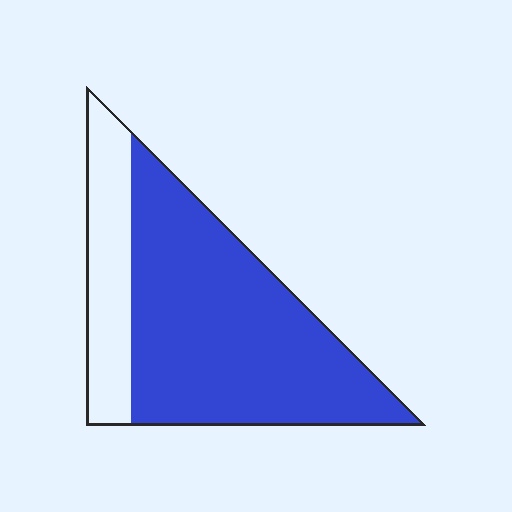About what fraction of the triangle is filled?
About three quarters (3/4).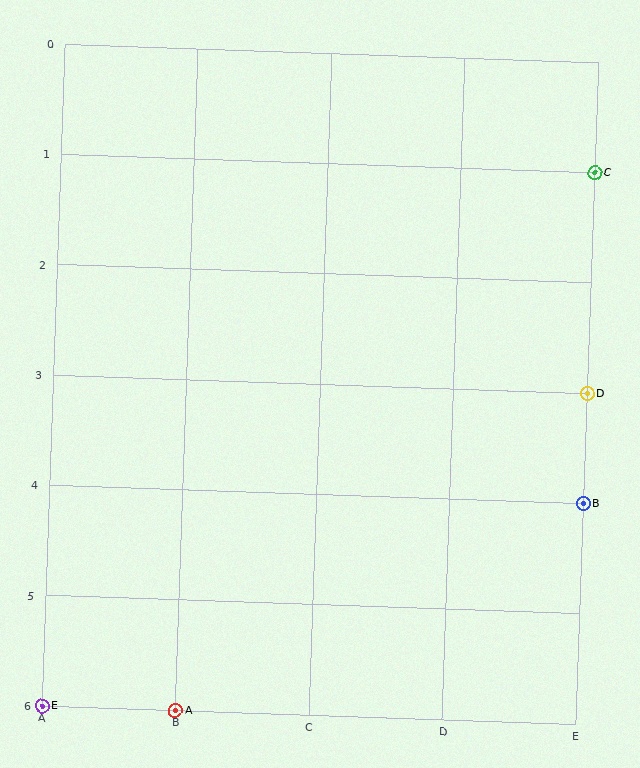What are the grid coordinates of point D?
Point D is at grid coordinates (E, 3).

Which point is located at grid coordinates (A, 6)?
Point E is at (A, 6).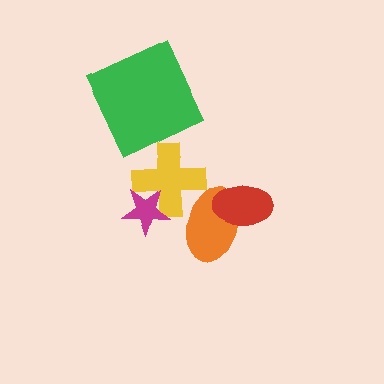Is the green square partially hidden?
No, no other shape covers it.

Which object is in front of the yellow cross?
The magenta star is in front of the yellow cross.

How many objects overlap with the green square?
0 objects overlap with the green square.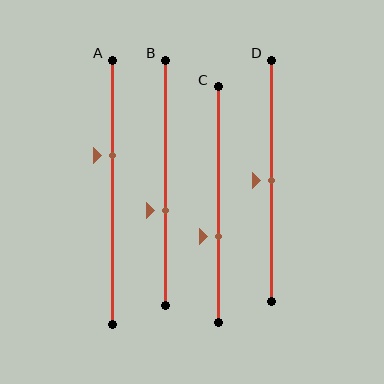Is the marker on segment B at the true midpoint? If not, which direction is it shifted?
No, the marker on segment B is shifted downward by about 11% of the segment length.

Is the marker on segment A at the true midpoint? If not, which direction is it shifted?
No, the marker on segment A is shifted upward by about 14% of the segment length.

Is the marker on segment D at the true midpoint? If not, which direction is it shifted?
Yes, the marker on segment D is at the true midpoint.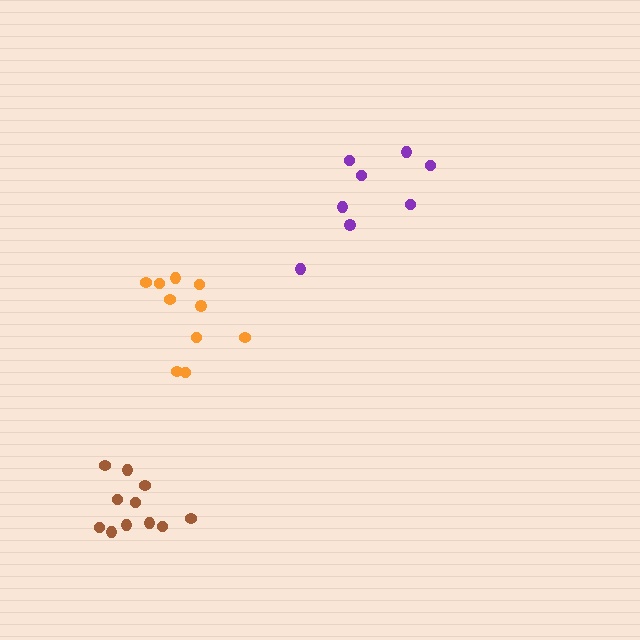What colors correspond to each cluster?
The clusters are colored: purple, orange, brown.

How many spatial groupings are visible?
There are 3 spatial groupings.